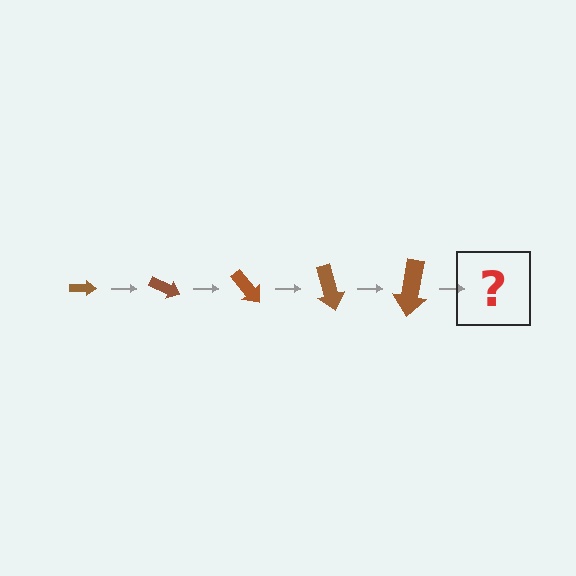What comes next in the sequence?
The next element should be an arrow, larger than the previous one and rotated 125 degrees from the start.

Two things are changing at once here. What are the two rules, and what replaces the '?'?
The two rules are that the arrow grows larger each step and it rotates 25 degrees each step. The '?' should be an arrow, larger than the previous one and rotated 125 degrees from the start.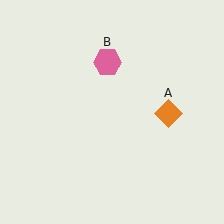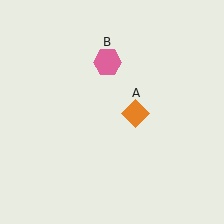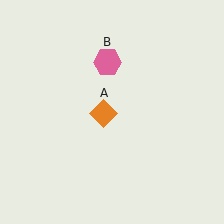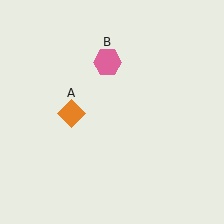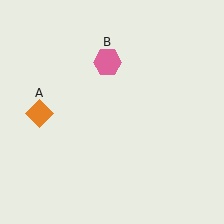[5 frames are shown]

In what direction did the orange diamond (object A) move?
The orange diamond (object A) moved left.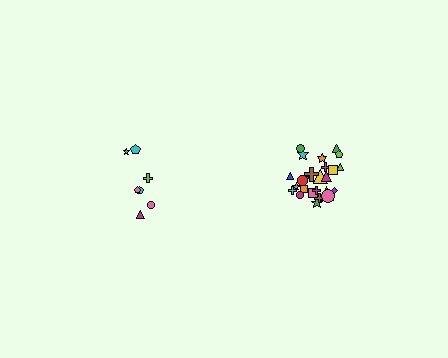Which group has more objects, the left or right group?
The right group.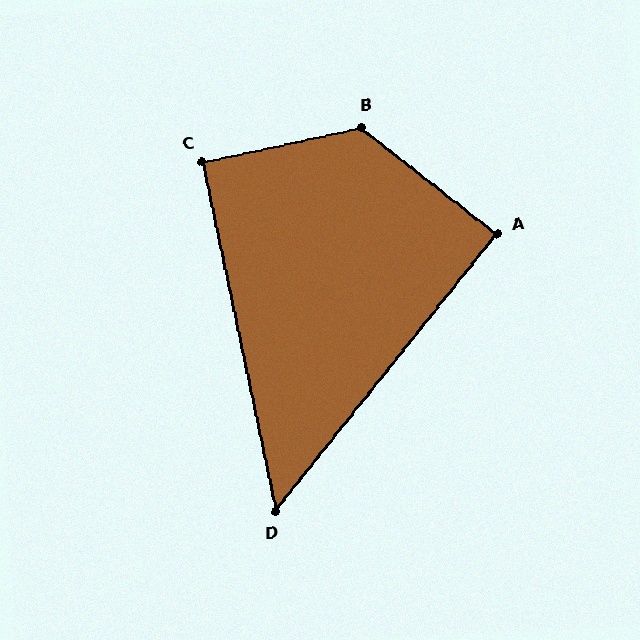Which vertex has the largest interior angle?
B, at approximately 130 degrees.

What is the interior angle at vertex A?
Approximately 90 degrees (approximately right).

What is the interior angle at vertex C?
Approximately 90 degrees (approximately right).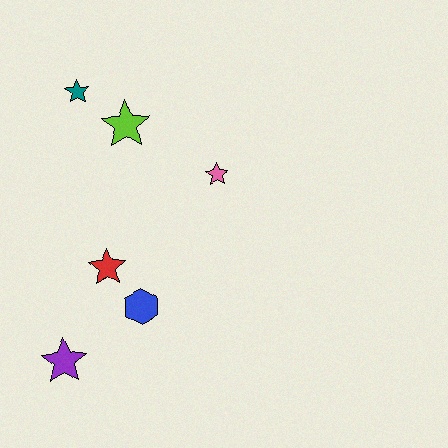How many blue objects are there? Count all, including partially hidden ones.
There is 1 blue object.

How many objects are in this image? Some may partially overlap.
There are 6 objects.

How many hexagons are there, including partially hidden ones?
There is 1 hexagon.